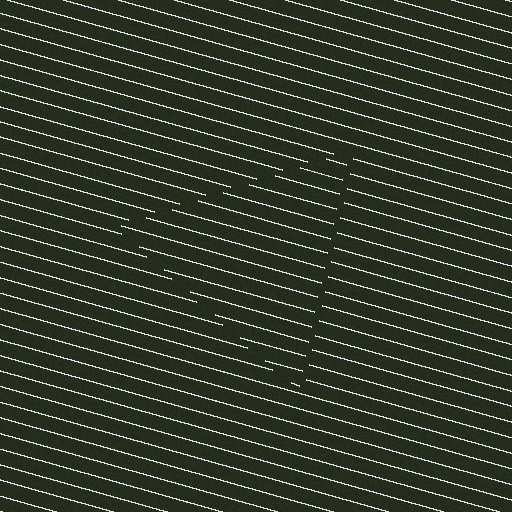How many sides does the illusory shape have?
3 sides — the line-ends trace a triangle.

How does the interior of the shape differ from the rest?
The interior of the shape contains the same grating, shifted by half a period — the contour is defined by the phase discontinuity where line-ends from the inner and outer gratings abut.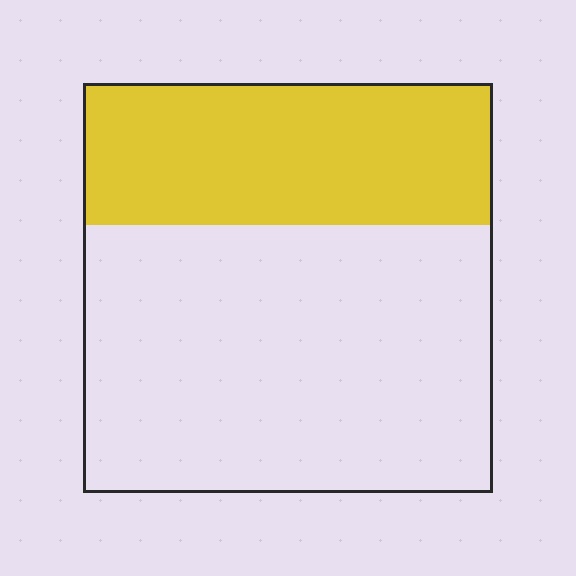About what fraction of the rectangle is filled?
About one third (1/3).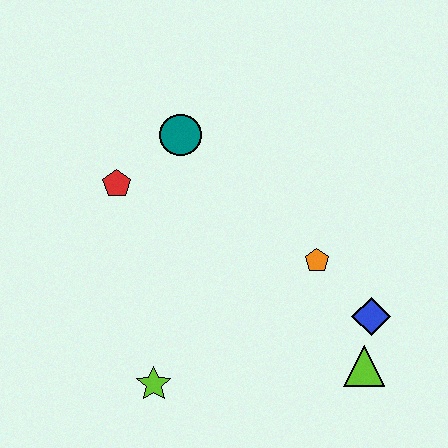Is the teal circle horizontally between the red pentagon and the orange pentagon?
Yes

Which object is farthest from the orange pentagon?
The red pentagon is farthest from the orange pentagon.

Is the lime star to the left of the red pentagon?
No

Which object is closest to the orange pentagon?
The blue diamond is closest to the orange pentagon.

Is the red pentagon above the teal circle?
No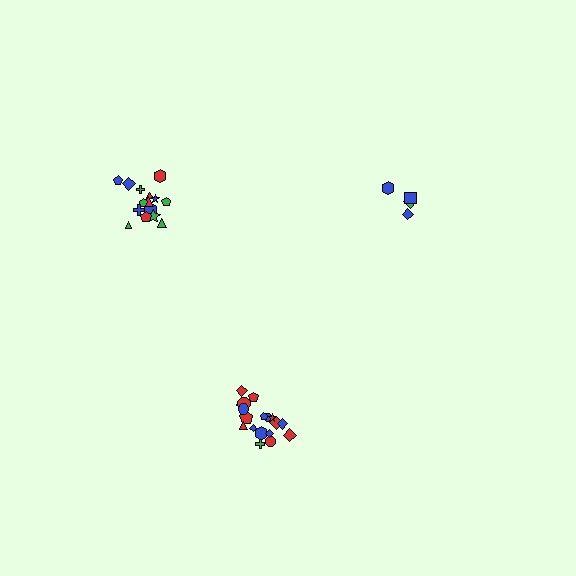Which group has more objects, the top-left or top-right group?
The top-left group.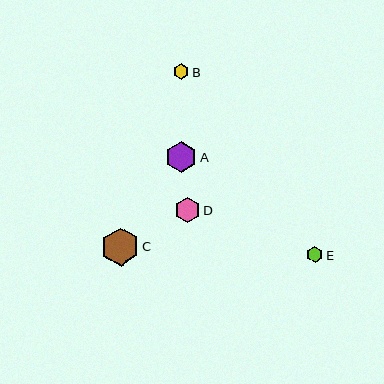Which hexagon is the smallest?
Hexagon E is the smallest with a size of approximately 16 pixels.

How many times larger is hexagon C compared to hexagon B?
Hexagon C is approximately 2.3 times the size of hexagon B.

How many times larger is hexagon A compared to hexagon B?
Hexagon A is approximately 1.9 times the size of hexagon B.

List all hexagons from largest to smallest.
From largest to smallest: C, A, D, B, E.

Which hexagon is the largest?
Hexagon C is the largest with a size of approximately 38 pixels.